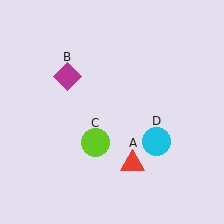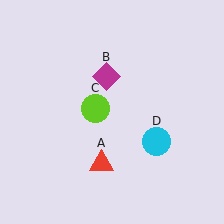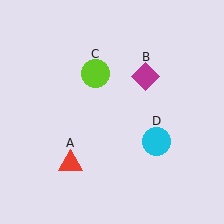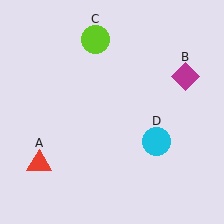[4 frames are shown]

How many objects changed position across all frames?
3 objects changed position: red triangle (object A), magenta diamond (object B), lime circle (object C).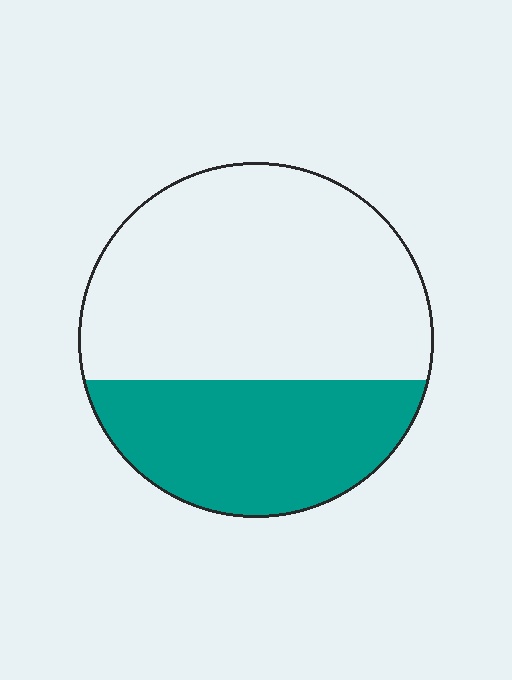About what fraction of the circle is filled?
About three eighths (3/8).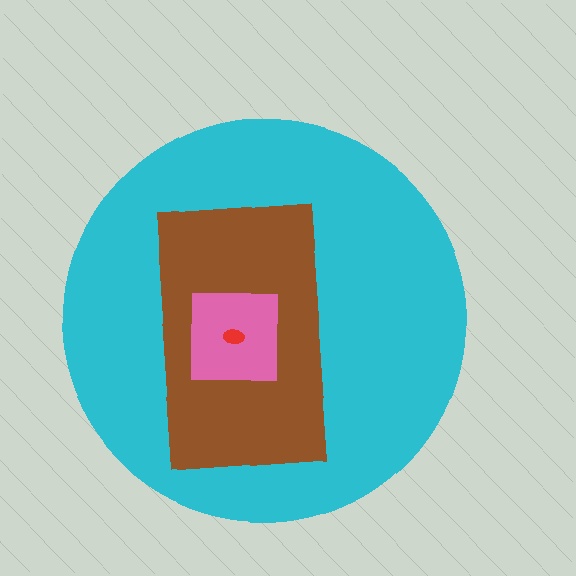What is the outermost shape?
The cyan circle.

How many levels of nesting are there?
4.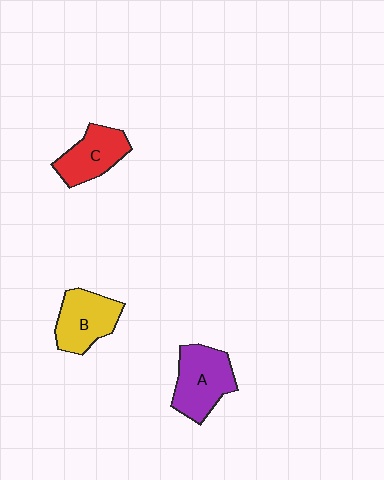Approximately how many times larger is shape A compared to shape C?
Approximately 1.2 times.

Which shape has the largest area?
Shape A (purple).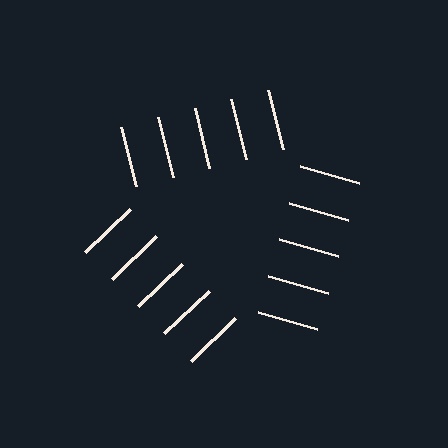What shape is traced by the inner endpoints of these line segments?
An illusory triangle — the line segments terminate on its edges but no continuous stroke is drawn.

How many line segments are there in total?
15 — 5 along each of the 3 edges.